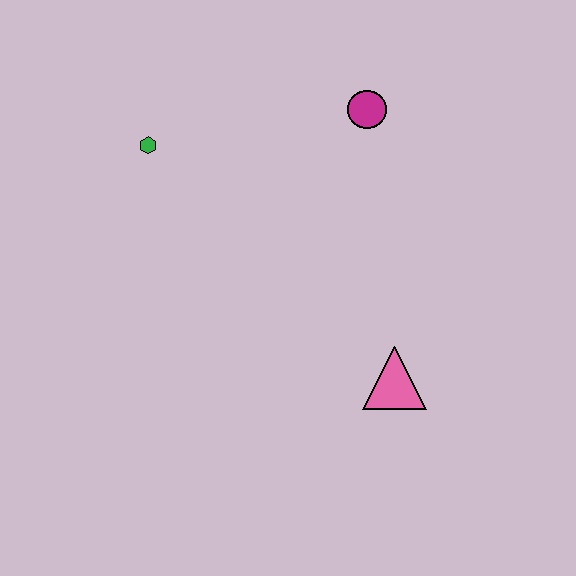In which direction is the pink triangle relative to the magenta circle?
The pink triangle is below the magenta circle.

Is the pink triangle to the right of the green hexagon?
Yes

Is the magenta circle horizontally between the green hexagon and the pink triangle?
Yes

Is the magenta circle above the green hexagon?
Yes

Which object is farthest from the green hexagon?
The pink triangle is farthest from the green hexagon.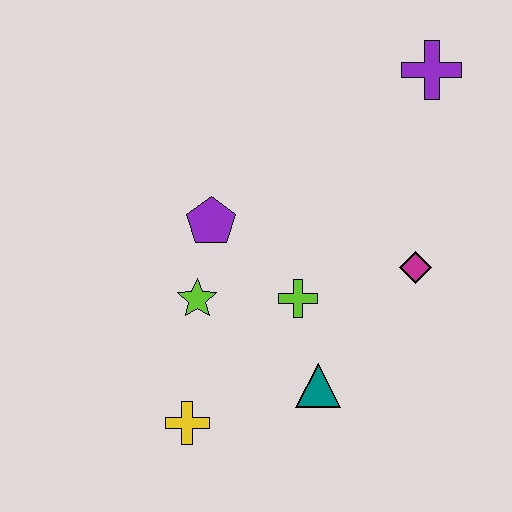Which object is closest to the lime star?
The purple pentagon is closest to the lime star.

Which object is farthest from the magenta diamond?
The yellow cross is farthest from the magenta diamond.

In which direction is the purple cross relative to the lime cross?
The purple cross is above the lime cross.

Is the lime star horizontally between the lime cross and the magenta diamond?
No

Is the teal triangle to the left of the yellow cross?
No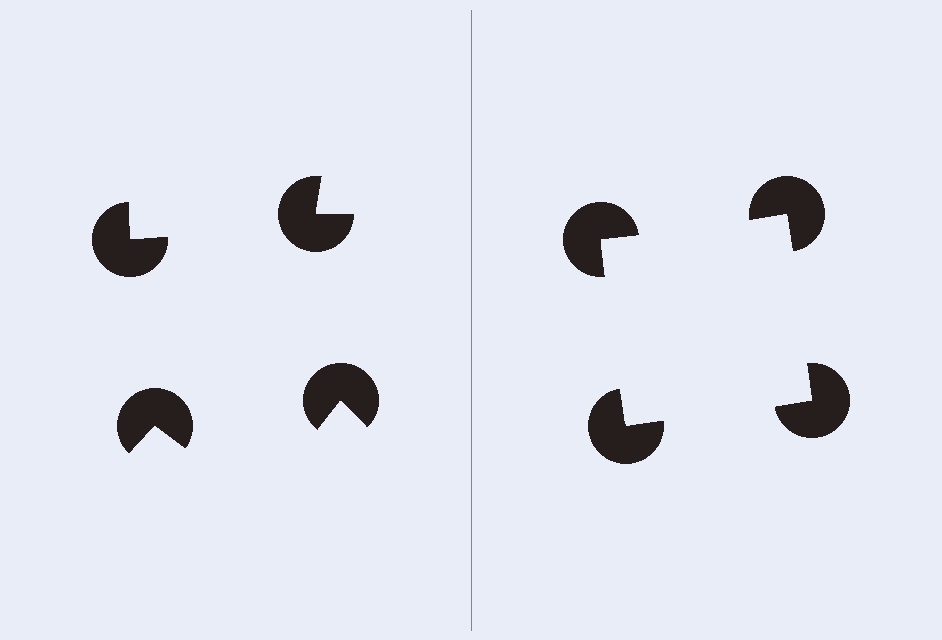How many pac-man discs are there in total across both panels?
8 — 4 on each side.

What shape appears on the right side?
An illusory square.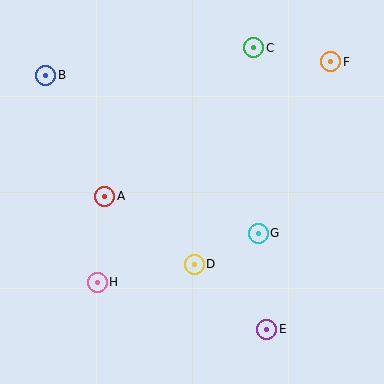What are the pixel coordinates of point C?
Point C is at (254, 48).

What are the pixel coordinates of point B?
Point B is at (46, 75).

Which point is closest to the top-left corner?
Point B is closest to the top-left corner.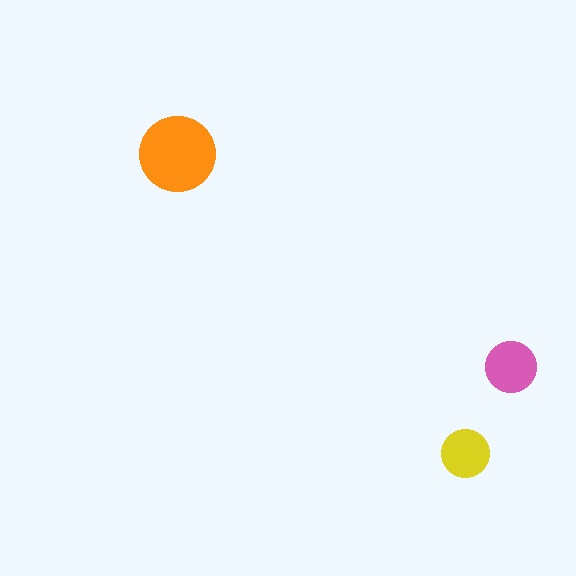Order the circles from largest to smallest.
the orange one, the pink one, the yellow one.